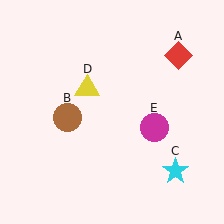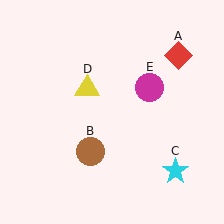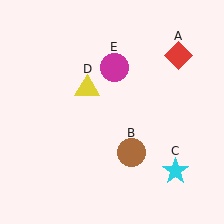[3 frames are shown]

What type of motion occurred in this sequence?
The brown circle (object B), magenta circle (object E) rotated counterclockwise around the center of the scene.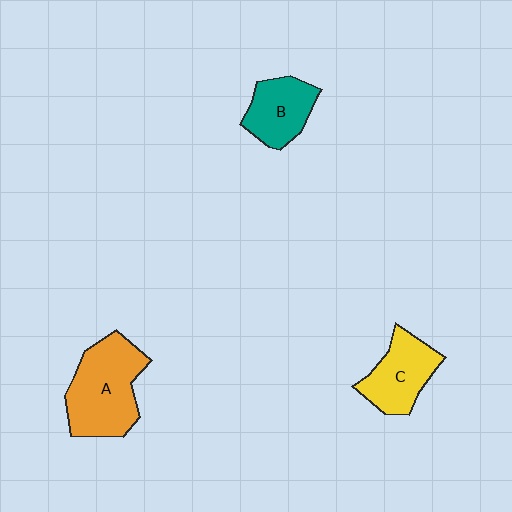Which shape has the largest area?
Shape A (orange).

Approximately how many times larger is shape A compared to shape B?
Approximately 1.7 times.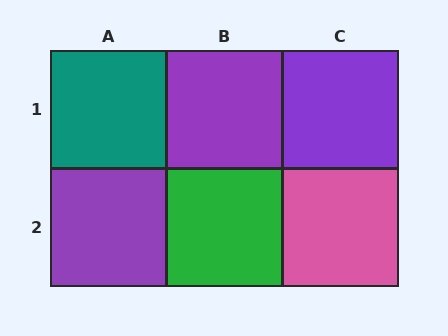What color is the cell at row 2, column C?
Pink.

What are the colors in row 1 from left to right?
Teal, purple, purple.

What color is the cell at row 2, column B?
Green.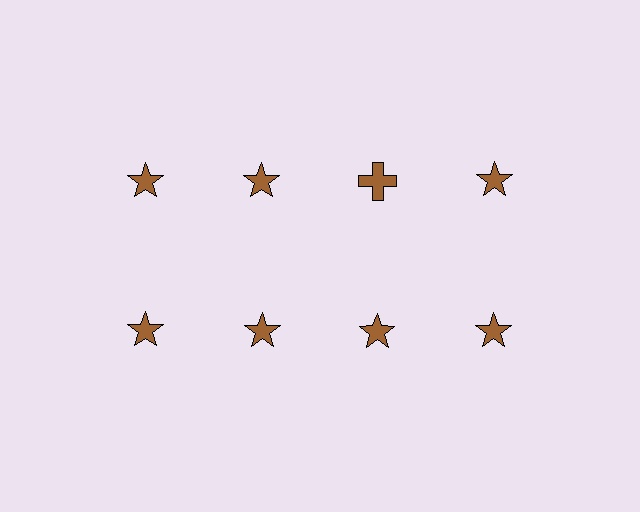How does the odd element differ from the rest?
It has a different shape: cross instead of star.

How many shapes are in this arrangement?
There are 8 shapes arranged in a grid pattern.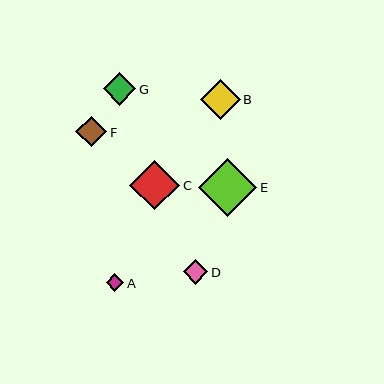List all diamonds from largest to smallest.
From largest to smallest: E, C, B, G, F, D, A.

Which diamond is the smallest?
Diamond A is the smallest with a size of approximately 18 pixels.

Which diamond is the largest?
Diamond E is the largest with a size of approximately 58 pixels.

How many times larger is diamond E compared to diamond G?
Diamond E is approximately 1.8 times the size of diamond G.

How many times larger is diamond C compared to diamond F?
Diamond C is approximately 1.6 times the size of diamond F.